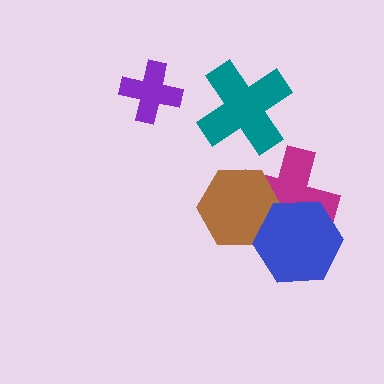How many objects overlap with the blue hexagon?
2 objects overlap with the blue hexagon.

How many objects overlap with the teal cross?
0 objects overlap with the teal cross.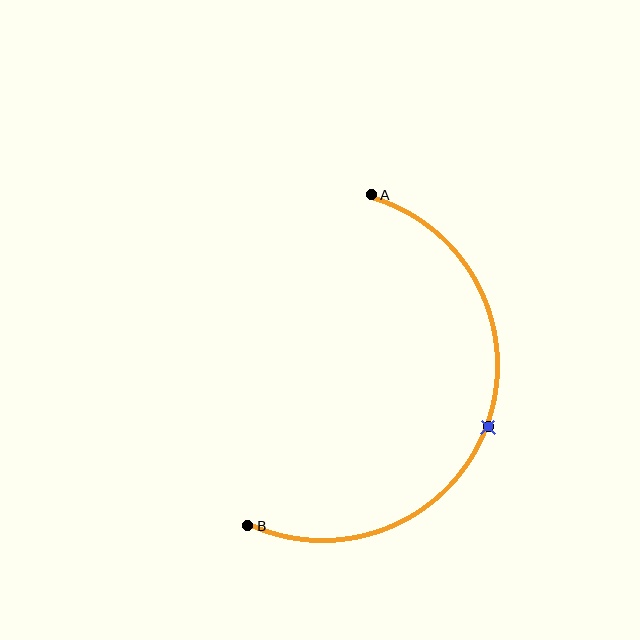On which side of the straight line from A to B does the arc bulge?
The arc bulges to the right of the straight line connecting A and B.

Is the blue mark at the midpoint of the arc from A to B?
Yes. The blue mark lies on the arc at equal arc-length from both A and B — it is the arc midpoint.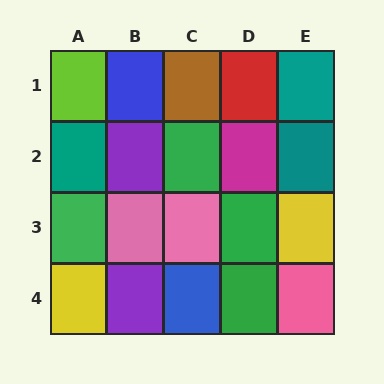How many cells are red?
1 cell is red.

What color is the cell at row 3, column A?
Green.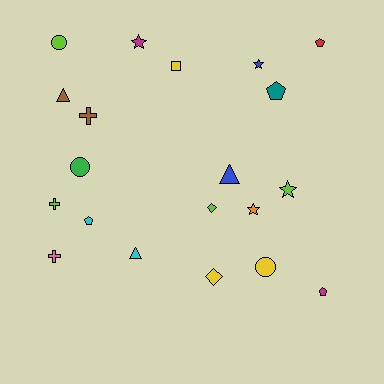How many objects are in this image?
There are 20 objects.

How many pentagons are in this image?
There are 4 pentagons.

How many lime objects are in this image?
There are 4 lime objects.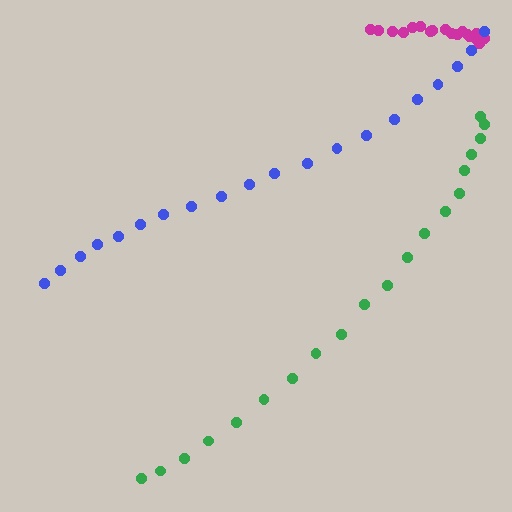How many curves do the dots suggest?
There are 3 distinct paths.